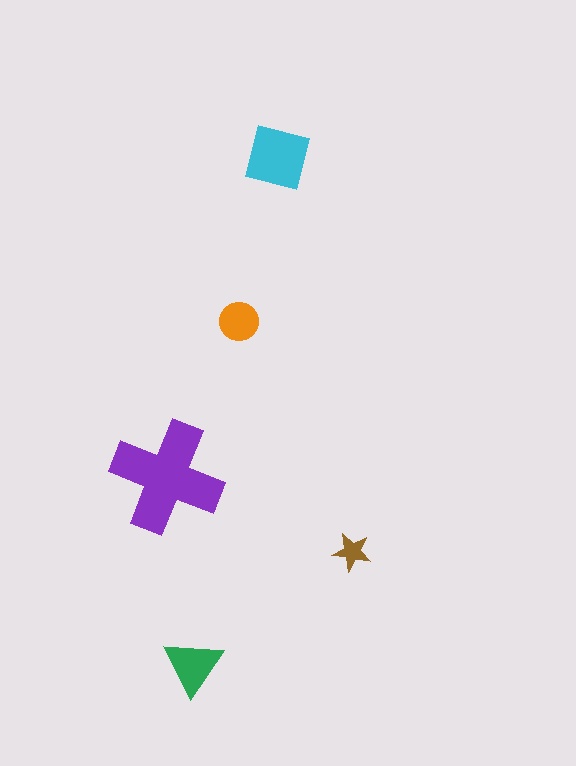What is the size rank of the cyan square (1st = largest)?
2nd.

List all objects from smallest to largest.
The brown star, the orange circle, the green triangle, the cyan square, the purple cross.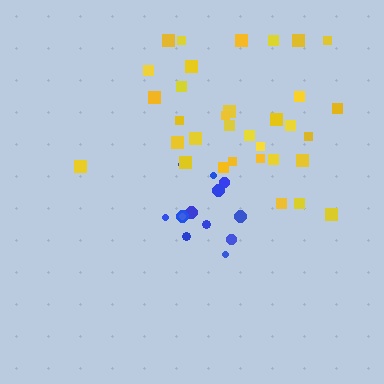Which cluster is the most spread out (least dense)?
Yellow.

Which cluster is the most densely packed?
Blue.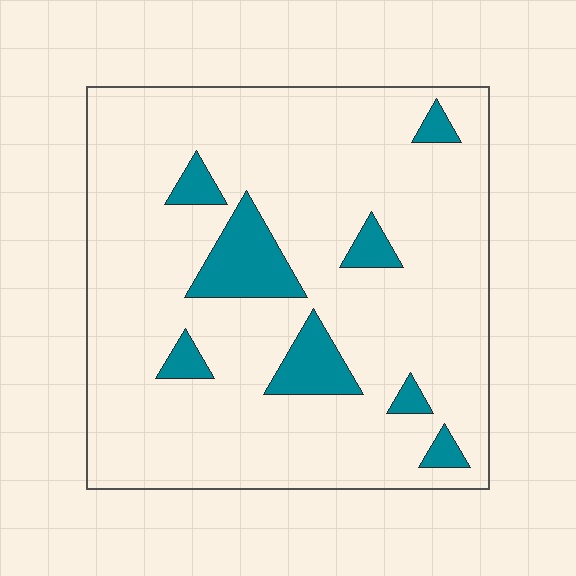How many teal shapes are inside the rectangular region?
8.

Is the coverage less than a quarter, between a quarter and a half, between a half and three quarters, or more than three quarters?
Less than a quarter.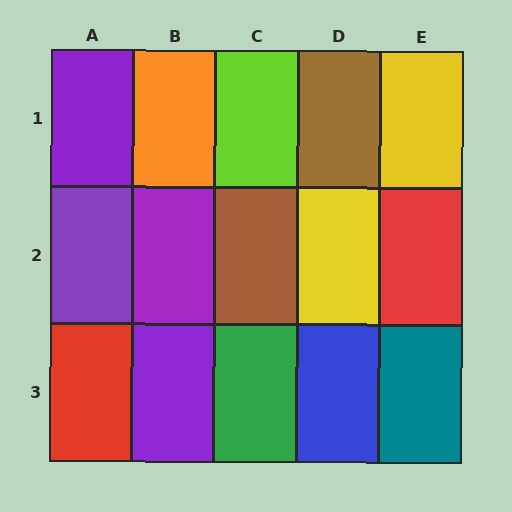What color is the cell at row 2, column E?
Red.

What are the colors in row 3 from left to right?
Red, purple, green, blue, teal.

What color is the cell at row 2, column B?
Purple.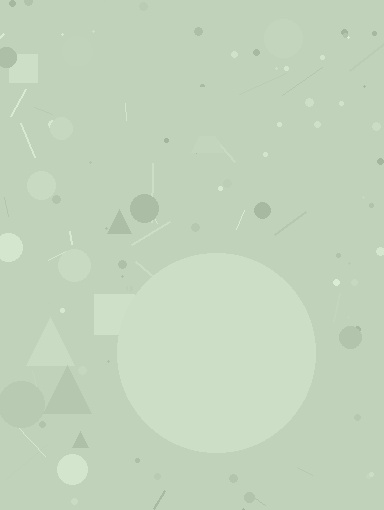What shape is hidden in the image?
A circle is hidden in the image.